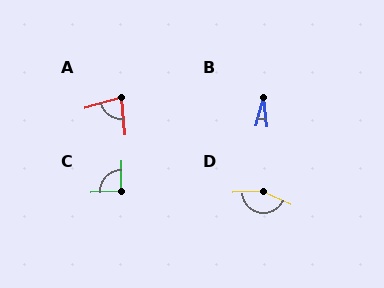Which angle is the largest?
D, at approximately 152 degrees.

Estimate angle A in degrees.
Approximately 79 degrees.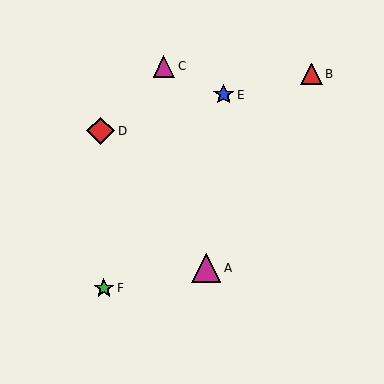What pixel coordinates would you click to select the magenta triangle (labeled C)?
Click at (164, 66) to select the magenta triangle C.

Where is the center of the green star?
The center of the green star is at (104, 288).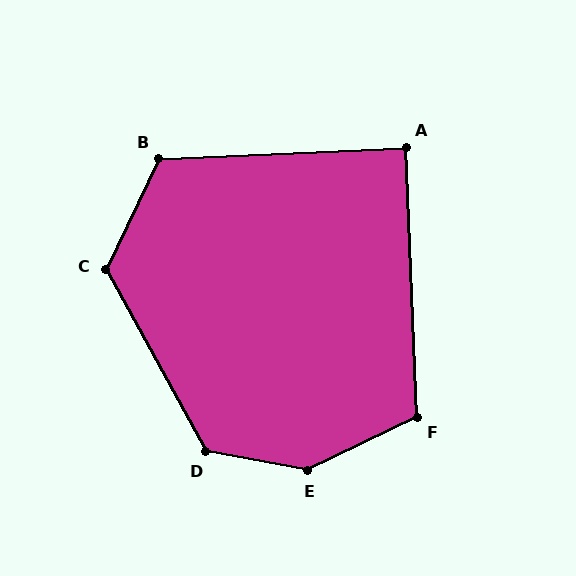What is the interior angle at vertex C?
Approximately 126 degrees (obtuse).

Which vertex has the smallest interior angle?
A, at approximately 90 degrees.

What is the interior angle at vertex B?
Approximately 118 degrees (obtuse).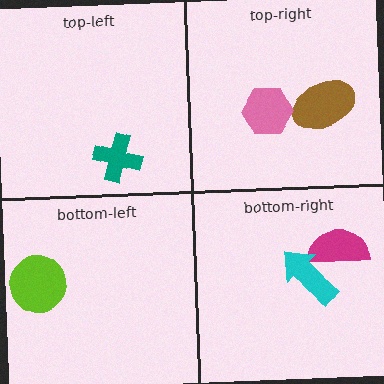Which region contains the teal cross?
The top-left region.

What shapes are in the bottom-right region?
The magenta semicircle, the cyan arrow.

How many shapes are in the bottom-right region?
2.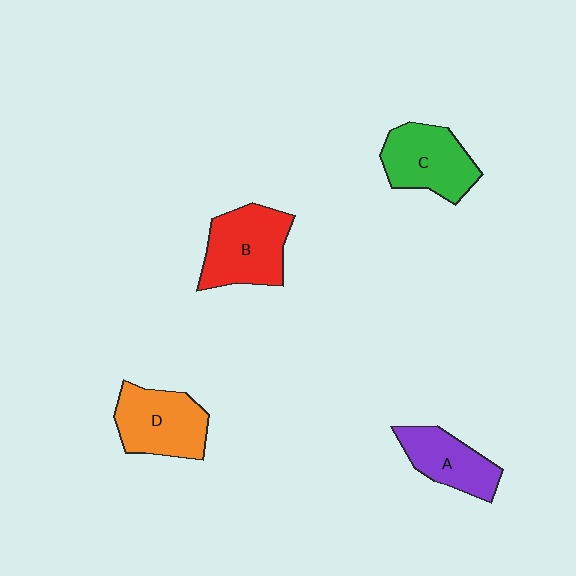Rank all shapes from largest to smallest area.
From largest to smallest: B (red), D (orange), C (green), A (purple).